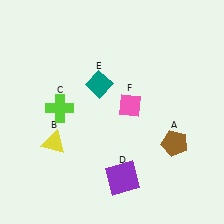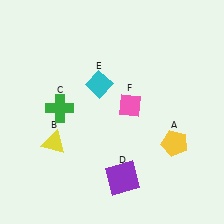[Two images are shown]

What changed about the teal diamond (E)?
In Image 1, E is teal. In Image 2, it changed to cyan.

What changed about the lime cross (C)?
In Image 1, C is lime. In Image 2, it changed to green.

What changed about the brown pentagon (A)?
In Image 1, A is brown. In Image 2, it changed to yellow.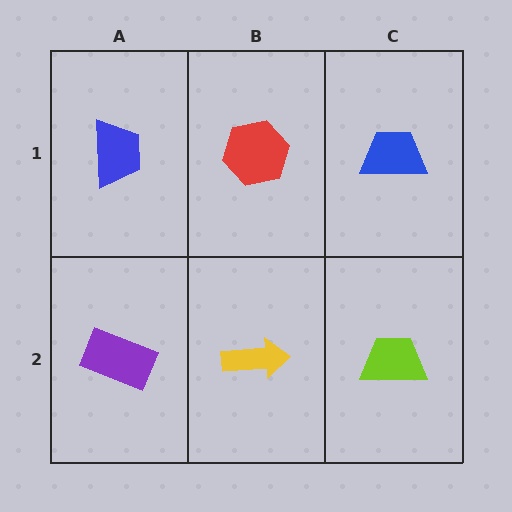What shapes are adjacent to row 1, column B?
A yellow arrow (row 2, column B), a blue trapezoid (row 1, column A), a blue trapezoid (row 1, column C).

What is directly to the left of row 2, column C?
A yellow arrow.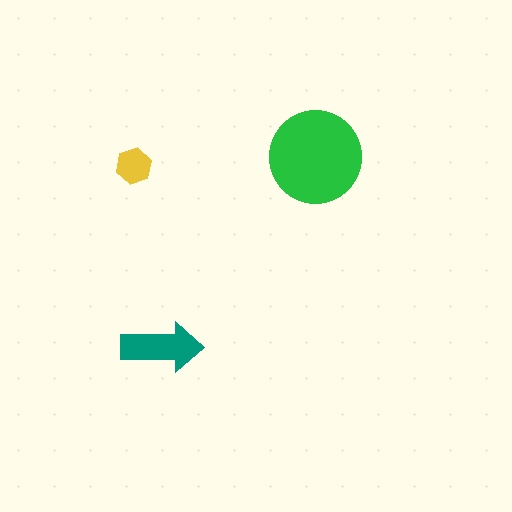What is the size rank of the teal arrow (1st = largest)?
2nd.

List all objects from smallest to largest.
The yellow hexagon, the teal arrow, the green circle.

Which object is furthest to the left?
The yellow hexagon is leftmost.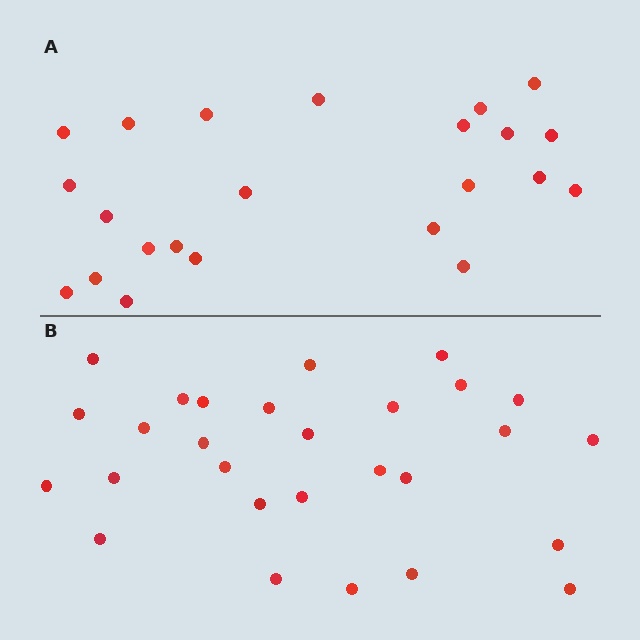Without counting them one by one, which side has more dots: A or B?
Region B (the bottom region) has more dots.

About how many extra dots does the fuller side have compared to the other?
Region B has about 5 more dots than region A.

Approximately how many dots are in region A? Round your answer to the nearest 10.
About 20 dots. (The exact count is 23, which rounds to 20.)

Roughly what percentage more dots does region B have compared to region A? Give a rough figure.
About 20% more.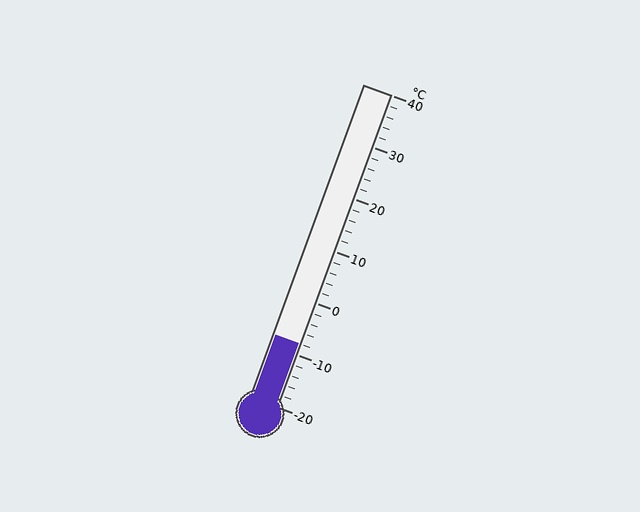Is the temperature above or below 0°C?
The temperature is below 0°C.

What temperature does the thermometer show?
The thermometer shows approximately -8°C.